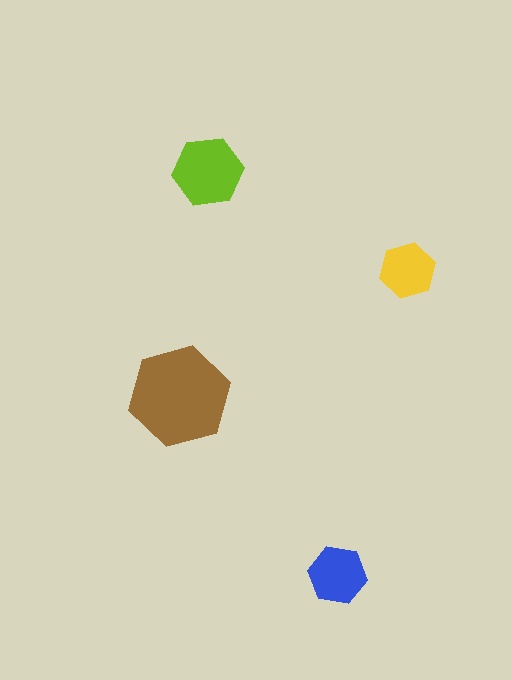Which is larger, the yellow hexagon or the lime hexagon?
The lime one.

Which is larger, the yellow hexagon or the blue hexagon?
The blue one.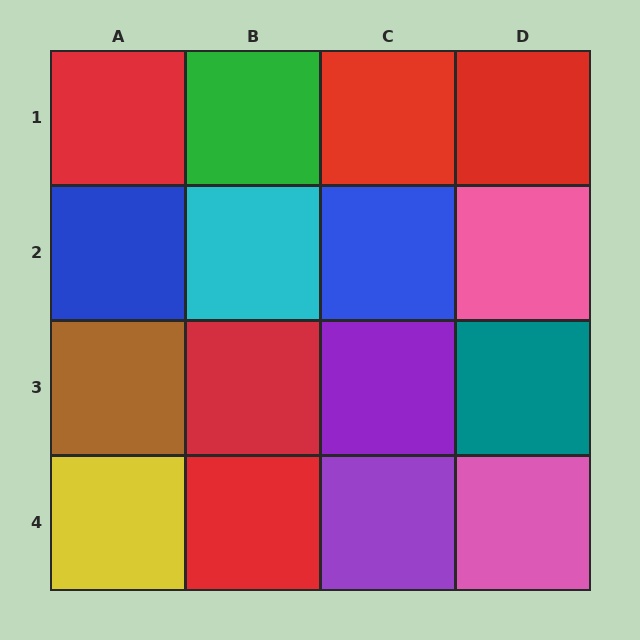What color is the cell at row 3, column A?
Brown.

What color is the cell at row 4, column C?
Purple.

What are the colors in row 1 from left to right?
Red, green, red, red.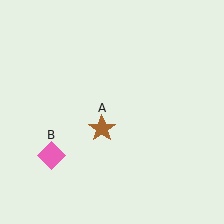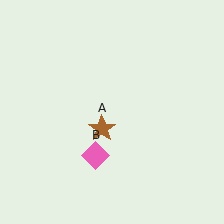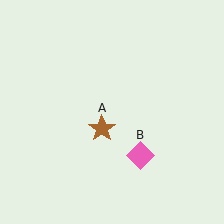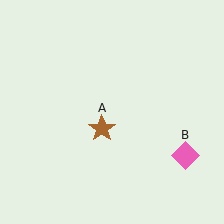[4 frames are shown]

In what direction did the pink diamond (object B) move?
The pink diamond (object B) moved right.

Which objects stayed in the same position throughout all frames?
Brown star (object A) remained stationary.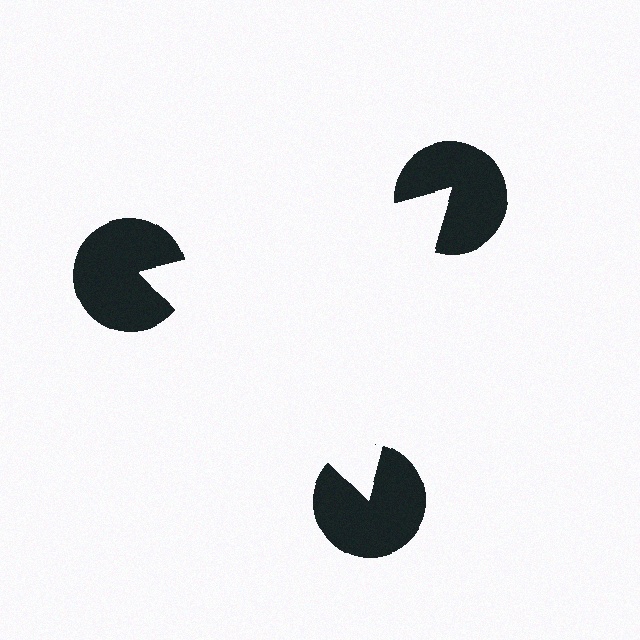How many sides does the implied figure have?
3 sides.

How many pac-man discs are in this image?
There are 3 — one at each vertex of the illusory triangle.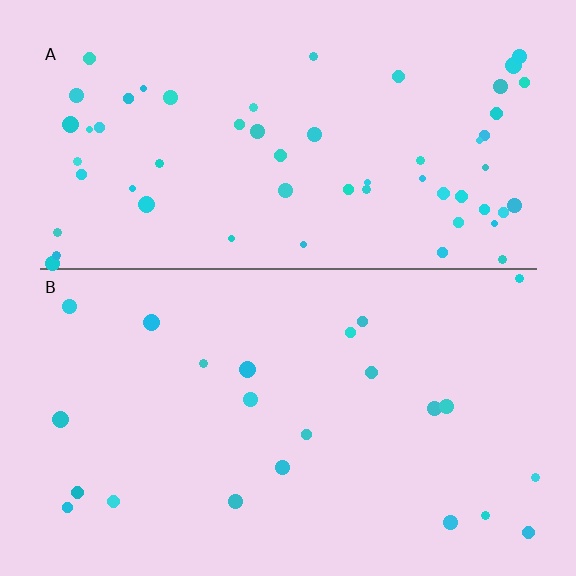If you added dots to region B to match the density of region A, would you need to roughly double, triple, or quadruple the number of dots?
Approximately triple.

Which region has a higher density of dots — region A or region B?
A (the top).